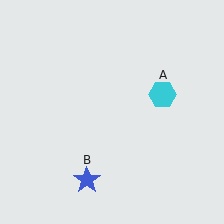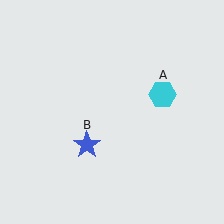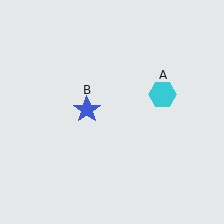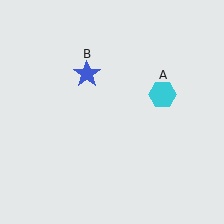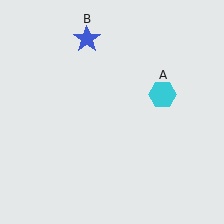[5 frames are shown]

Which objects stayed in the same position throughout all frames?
Cyan hexagon (object A) remained stationary.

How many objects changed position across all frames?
1 object changed position: blue star (object B).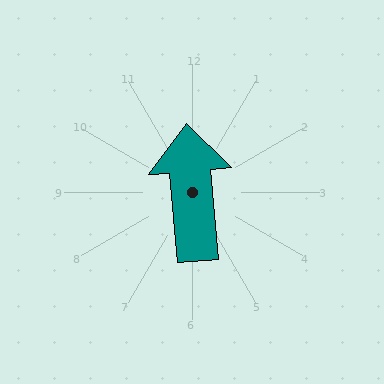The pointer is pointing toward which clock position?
Roughly 12 o'clock.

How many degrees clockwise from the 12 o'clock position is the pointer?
Approximately 355 degrees.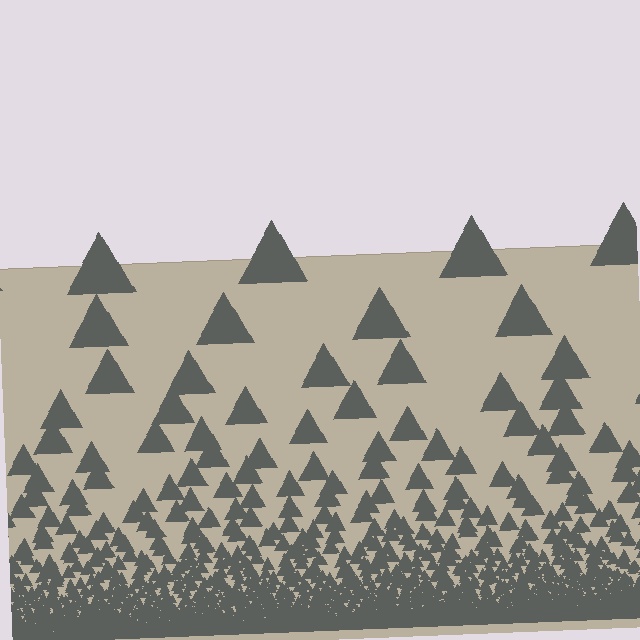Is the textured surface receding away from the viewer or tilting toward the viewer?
The surface appears to tilt toward the viewer. Texture elements get larger and sparser toward the top.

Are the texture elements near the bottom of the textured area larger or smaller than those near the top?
Smaller. The gradient is inverted — elements near the bottom are smaller and denser.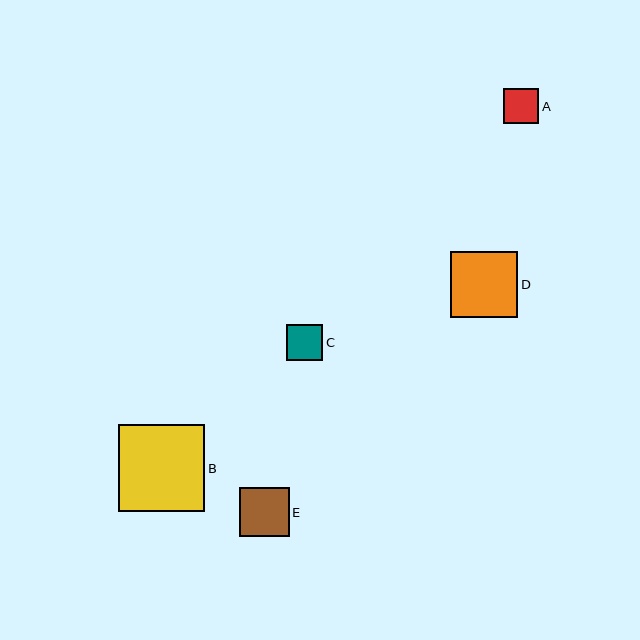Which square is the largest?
Square B is the largest with a size of approximately 87 pixels.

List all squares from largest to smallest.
From largest to smallest: B, D, E, C, A.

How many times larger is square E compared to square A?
Square E is approximately 1.4 times the size of square A.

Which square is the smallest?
Square A is the smallest with a size of approximately 35 pixels.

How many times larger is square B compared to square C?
Square B is approximately 2.4 times the size of square C.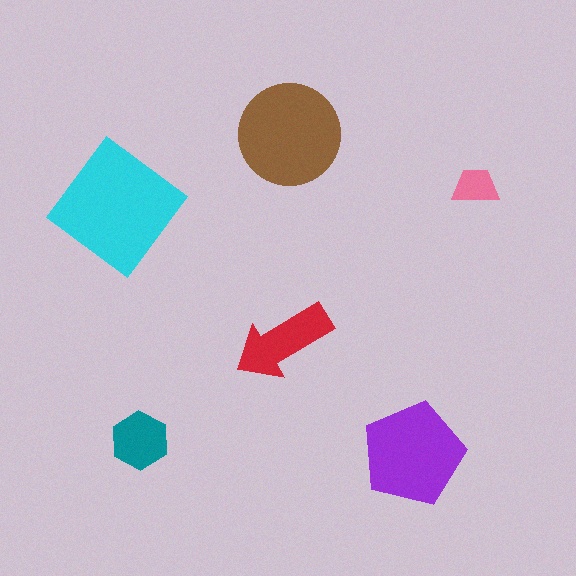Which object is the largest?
The cyan diamond.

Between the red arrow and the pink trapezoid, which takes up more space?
The red arrow.